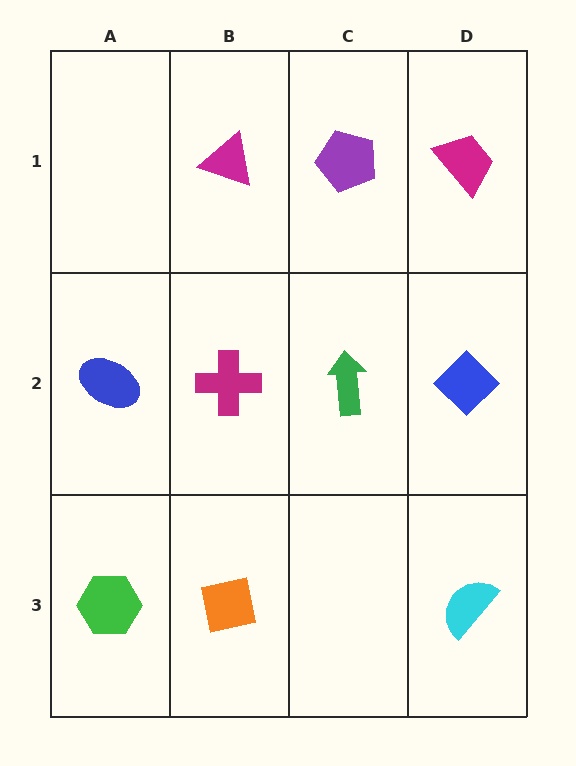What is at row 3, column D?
A cyan semicircle.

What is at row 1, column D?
A magenta trapezoid.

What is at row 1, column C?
A purple pentagon.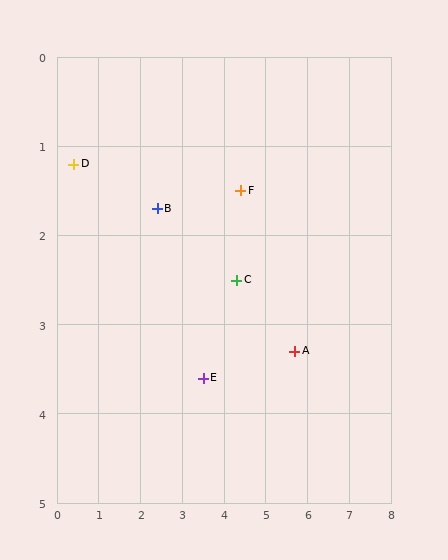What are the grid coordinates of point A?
Point A is at approximately (5.7, 3.3).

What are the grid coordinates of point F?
Point F is at approximately (4.4, 1.5).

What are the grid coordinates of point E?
Point E is at approximately (3.5, 3.6).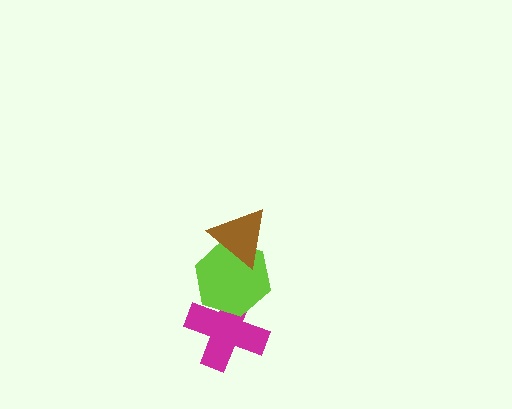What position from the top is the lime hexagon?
The lime hexagon is 2nd from the top.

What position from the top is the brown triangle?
The brown triangle is 1st from the top.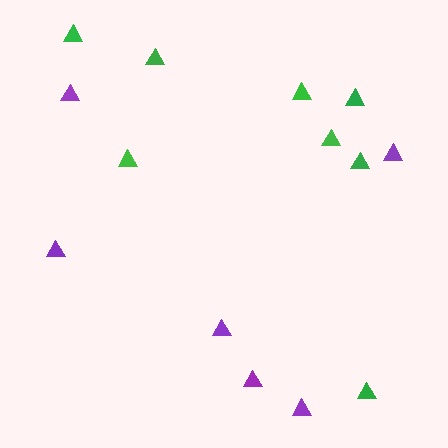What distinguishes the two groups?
There are 2 groups: one group of green triangles (8) and one group of purple triangles (6).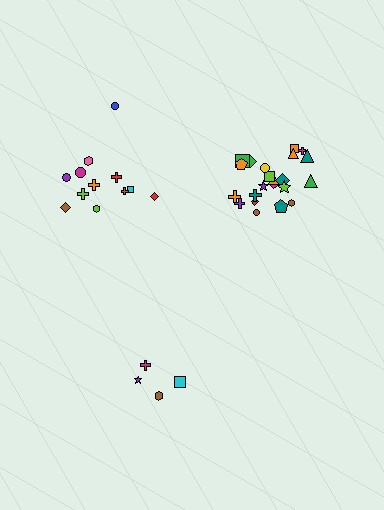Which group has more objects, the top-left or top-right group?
The top-right group.